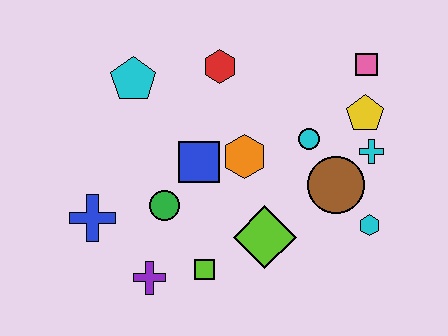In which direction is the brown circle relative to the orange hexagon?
The brown circle is to the right of the orange hexagon.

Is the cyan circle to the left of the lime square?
No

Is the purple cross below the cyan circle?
Yes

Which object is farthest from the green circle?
The pink square is farthest from the green circle.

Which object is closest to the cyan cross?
The yellow pentagon is closest to the cyan cross.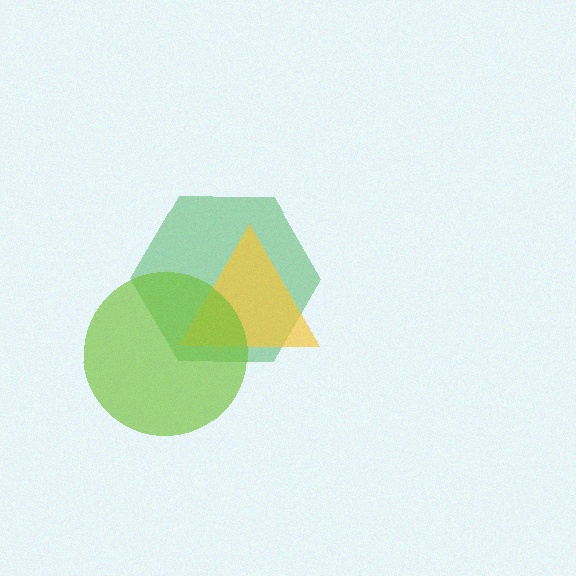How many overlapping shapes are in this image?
There are 3 overlapping shapes in the image.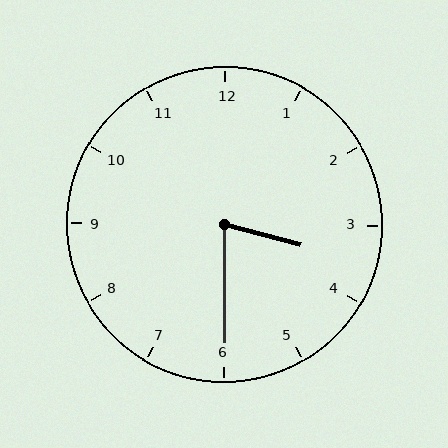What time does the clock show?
3:30.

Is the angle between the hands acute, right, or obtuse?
It is acute.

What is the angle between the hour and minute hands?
Approximately 75 degrees.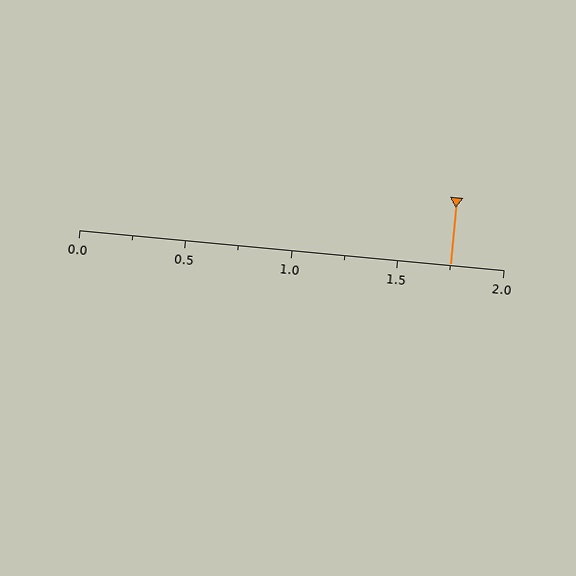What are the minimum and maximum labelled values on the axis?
The axis runs from 0.0 to 2.0.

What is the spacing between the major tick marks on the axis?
The major ticks are spaced 0.5 apart.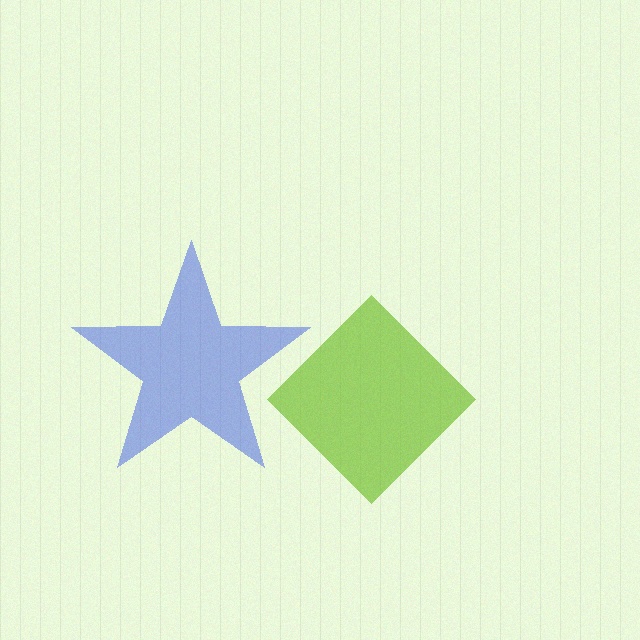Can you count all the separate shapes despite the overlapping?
Yes, there are 2 separate shapes.